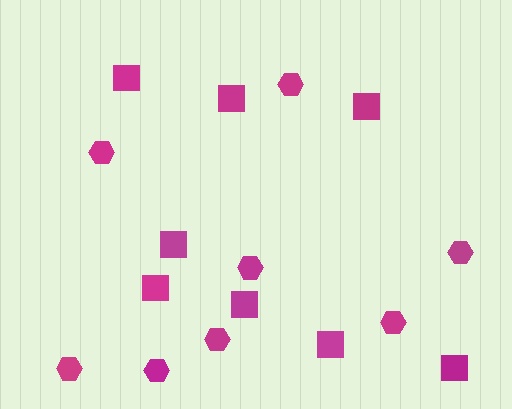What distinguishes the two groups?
There are 2 groups: one group of hexagons (8) and one group of squares (8).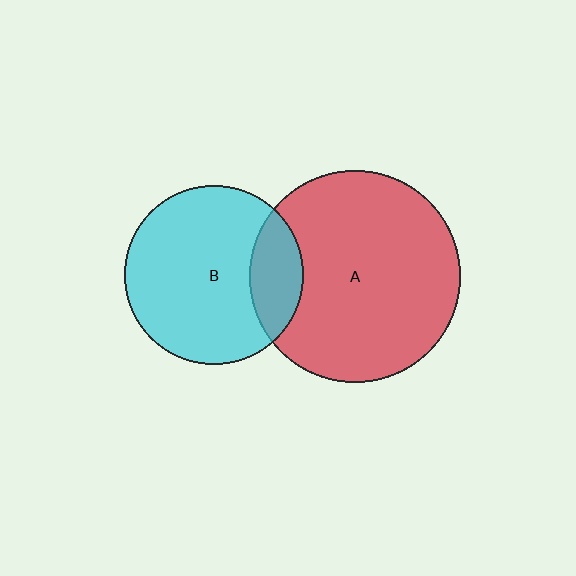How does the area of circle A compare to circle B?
Approximately 1.4 times.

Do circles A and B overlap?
Yes.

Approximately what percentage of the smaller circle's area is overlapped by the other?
Approximately 20%.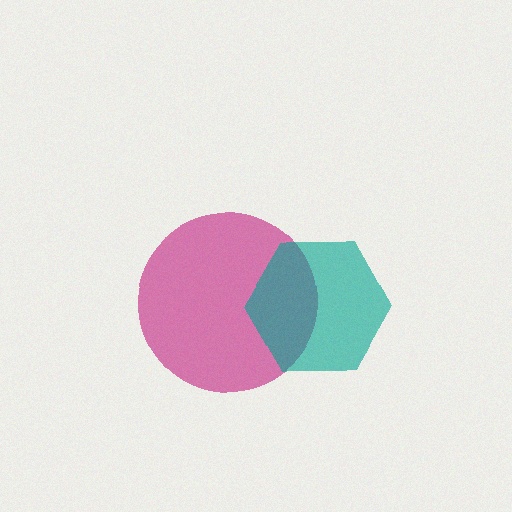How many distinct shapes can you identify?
There are 2 distinct shapes: a magenta circle, a teal hexagon.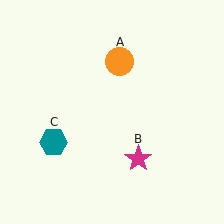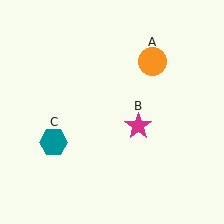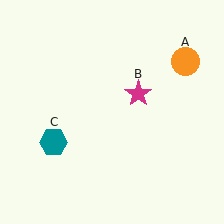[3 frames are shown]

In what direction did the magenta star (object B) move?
The magenta star (object B) moved up.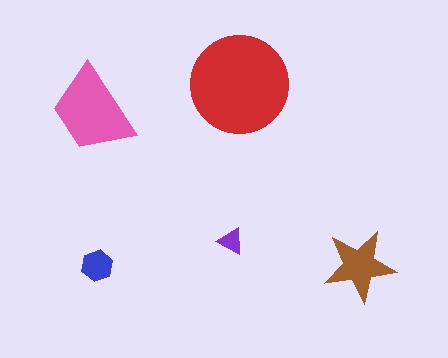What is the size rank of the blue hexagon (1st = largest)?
4th.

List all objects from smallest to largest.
The purple triangle, the blue hexagon, the brown star, the pink trapezoid, the red circle.